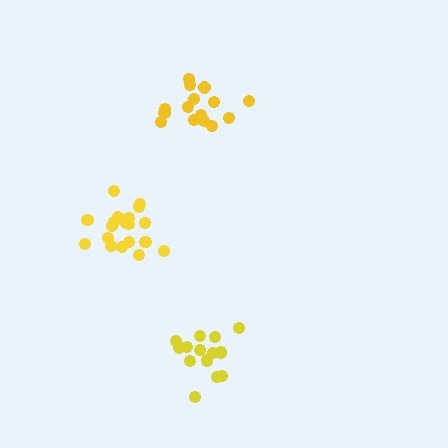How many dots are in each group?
Group 1: 14 dots, Group 2: 19 dots, Group 3: 15 dots (48 total).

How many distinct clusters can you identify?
There are 3 distinct clusters.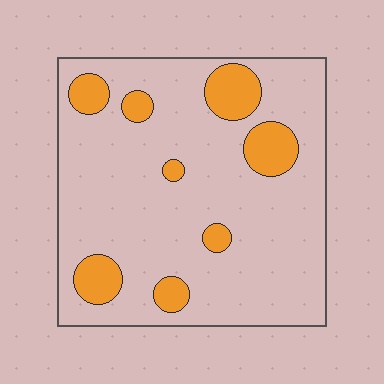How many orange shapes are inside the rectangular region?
8.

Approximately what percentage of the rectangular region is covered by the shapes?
Approximately 15%.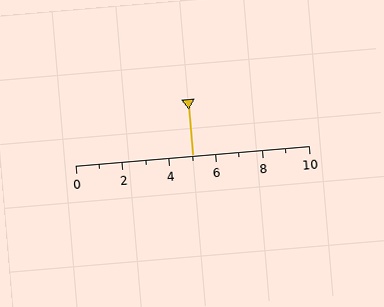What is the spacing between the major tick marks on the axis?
The major ticks are spaced 2 apart.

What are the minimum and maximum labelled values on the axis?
The axis runs from 0 to 10.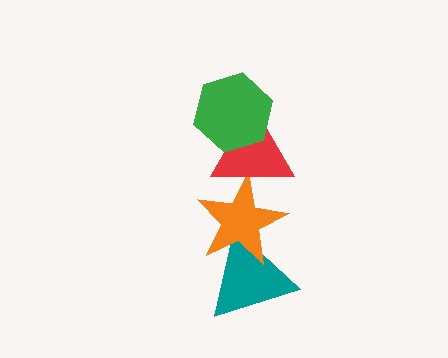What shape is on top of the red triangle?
The green hexagon is on top of the red triangle.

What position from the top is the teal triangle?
The teal triangle is 4th from the top.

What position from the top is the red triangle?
The red triangle is 2nd from the top.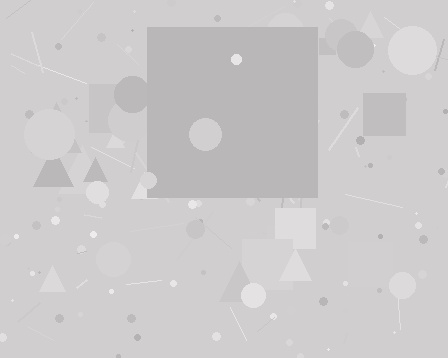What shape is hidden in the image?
A square is hidden in the image.